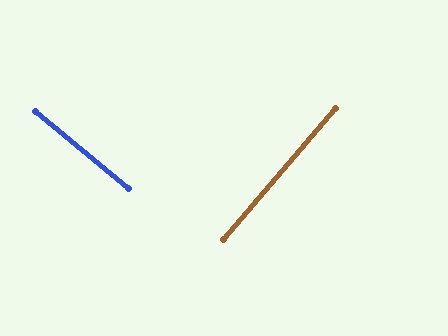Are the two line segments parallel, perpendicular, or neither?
Perpendicular — they meet at approximately 89°.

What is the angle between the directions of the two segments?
Approximately 89 degrees.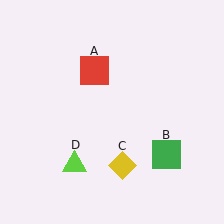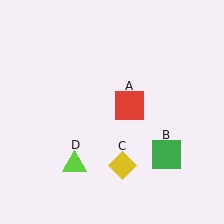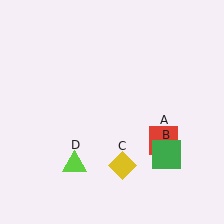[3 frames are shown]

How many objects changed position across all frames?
1 object changed position: red square (object A).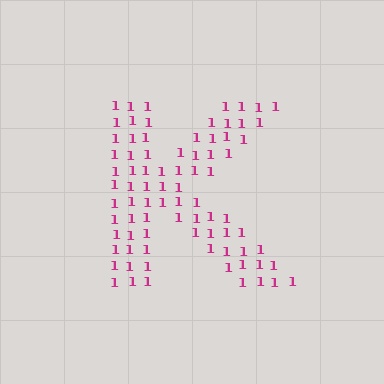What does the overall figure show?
The overall figure shows the letter K.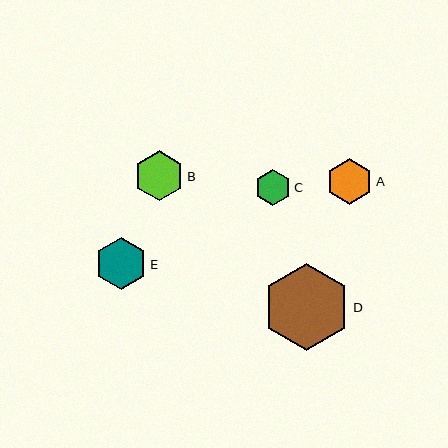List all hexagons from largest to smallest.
From largest to smallest: D, E, B, A, C.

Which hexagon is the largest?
Hexagon D is the largest with a size of approximately 87 pixels.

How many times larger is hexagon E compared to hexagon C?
Hexagon E is approximately 1.4 times the size of hexagon C.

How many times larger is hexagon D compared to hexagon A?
Hexagon D is approximately 1.9 times the size of hexagon A.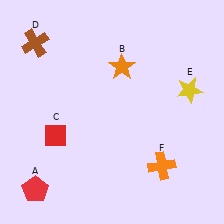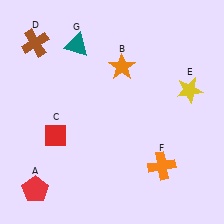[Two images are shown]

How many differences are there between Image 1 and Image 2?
There is 1 difference between the two images.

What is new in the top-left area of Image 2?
A teal triangle (G) was added in the top-left area of Image 2.